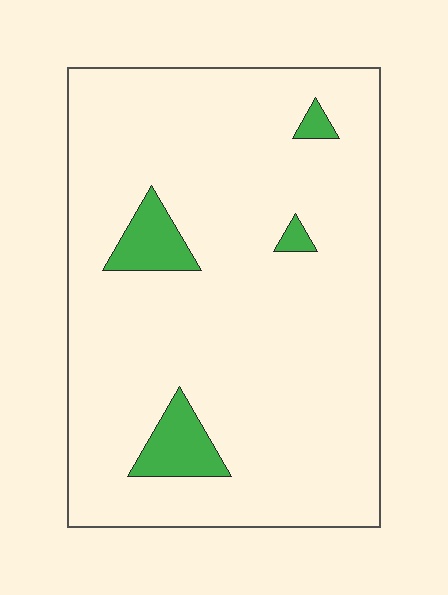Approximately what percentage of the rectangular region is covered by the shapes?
Approximately 10%.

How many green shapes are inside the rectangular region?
4.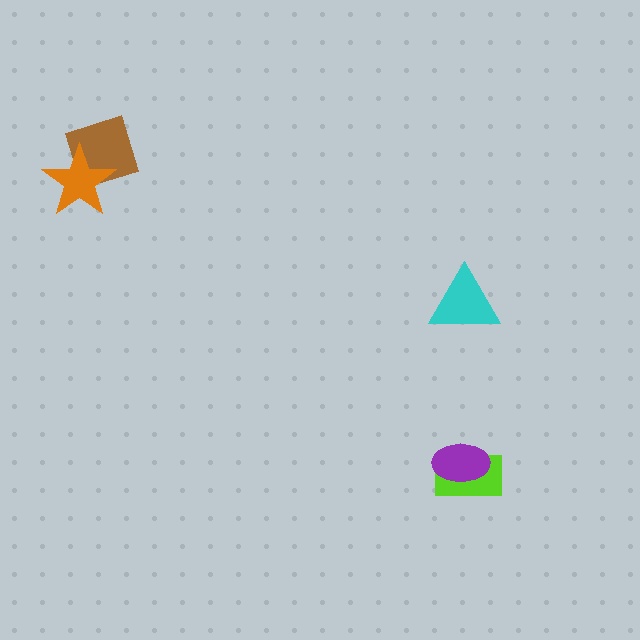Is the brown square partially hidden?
Yes, it is partially covered by another shape.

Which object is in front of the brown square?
The orange star is in front of the brown square.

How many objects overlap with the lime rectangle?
1 object overlaps with the lime rectangle.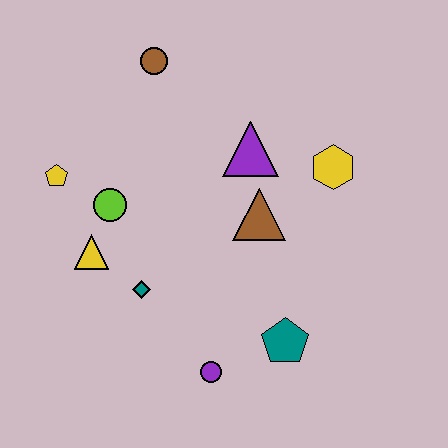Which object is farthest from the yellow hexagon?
The yellow pentagon is farthest from the yellow hexagon.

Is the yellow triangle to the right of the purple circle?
No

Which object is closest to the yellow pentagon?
The lime circle is closest to the yellow pentagon.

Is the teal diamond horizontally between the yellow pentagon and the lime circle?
No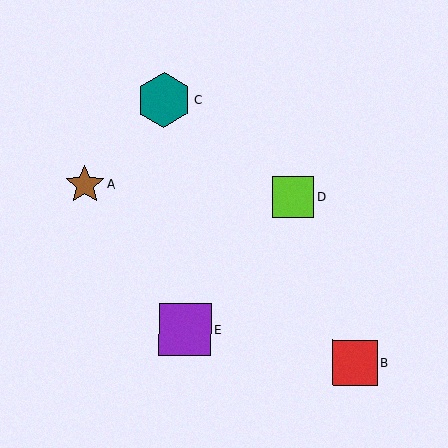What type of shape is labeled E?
Shape E is a purple square.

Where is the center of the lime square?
The center of the lime square is at (293, 197).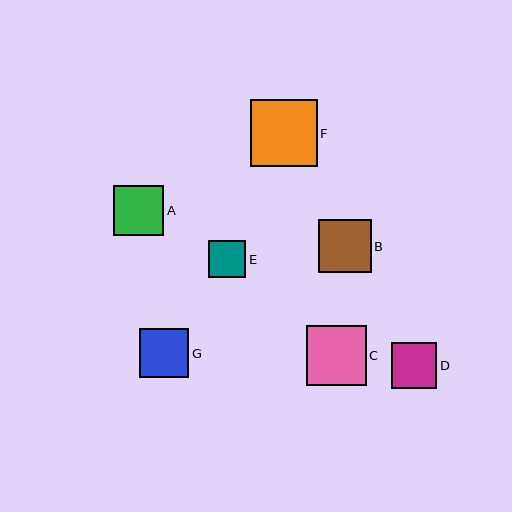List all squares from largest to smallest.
From largest to smallest: F, C, B, A, G, D, E.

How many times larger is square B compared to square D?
Square B is approximately 1.2 times the size of square D.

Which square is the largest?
Square F is the largest with a size of approximately 67 pixels.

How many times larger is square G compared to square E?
Square G is approximately 1.3 times the size of square E.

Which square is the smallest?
Square E is the smallest with a size of approximately 37 pixels.